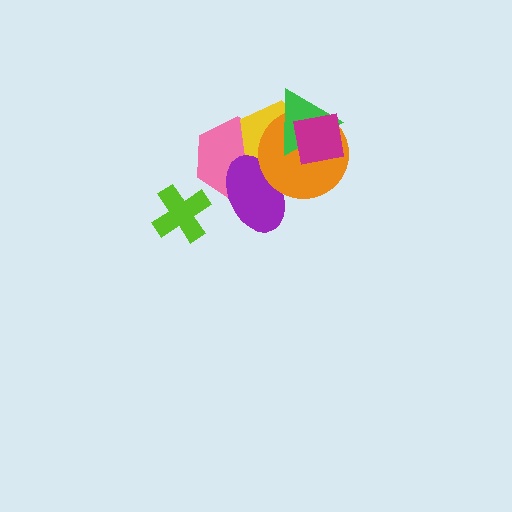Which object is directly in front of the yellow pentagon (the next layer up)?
The purple ellipse is directly in front of the yellow pentagon.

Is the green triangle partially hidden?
Yes, it is partially covered by another shape.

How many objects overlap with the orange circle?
5 objects overlap with the orange circle.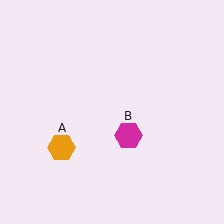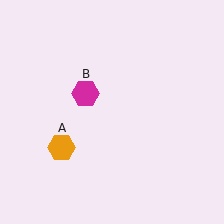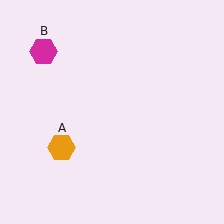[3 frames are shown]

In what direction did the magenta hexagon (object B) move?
The magenta hexagon (object B) moved up and to the left.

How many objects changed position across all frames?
1 object changed position: magenta hexagon (object B).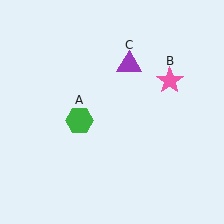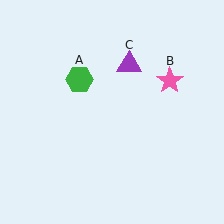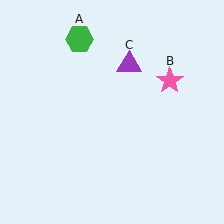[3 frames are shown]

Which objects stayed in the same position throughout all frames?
Pink star (object B) and purple triangle (object C) remained stationary.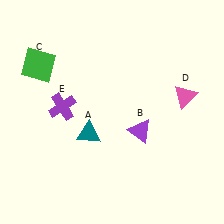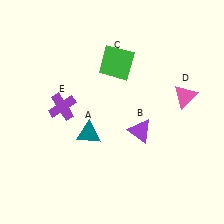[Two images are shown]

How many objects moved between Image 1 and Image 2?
1 object moved between the two images.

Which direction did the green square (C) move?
The green square (C) moved right.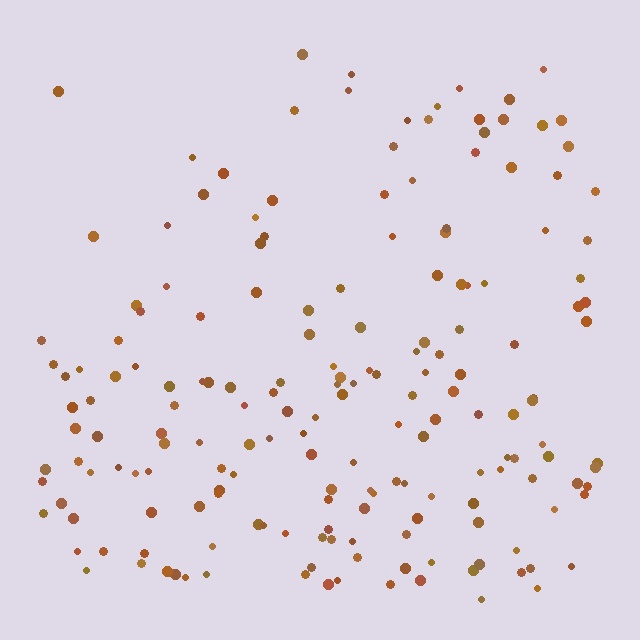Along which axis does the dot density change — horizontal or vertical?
Vertical.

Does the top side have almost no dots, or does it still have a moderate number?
Still a moderate number, just noticeably fewer than the bottom.